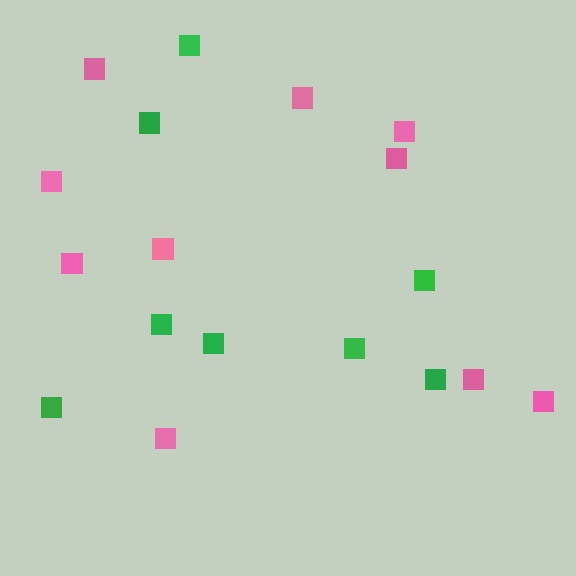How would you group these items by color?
There are 2 groups: one group of pink squares (10) and one group of green squares (8).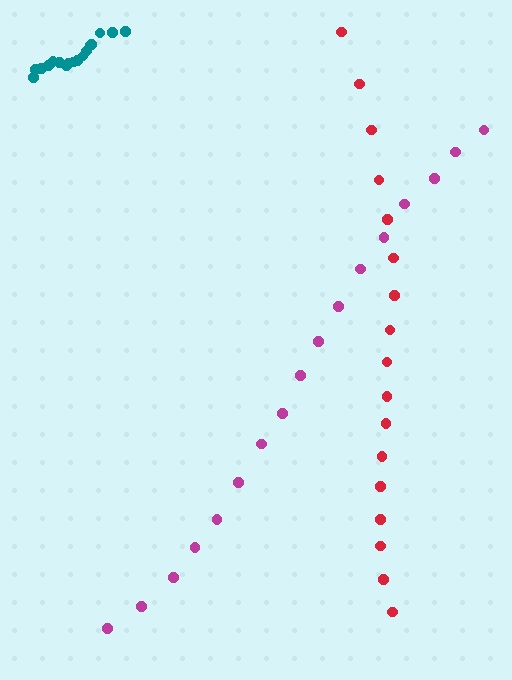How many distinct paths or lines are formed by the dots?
There are 3 distinct paths.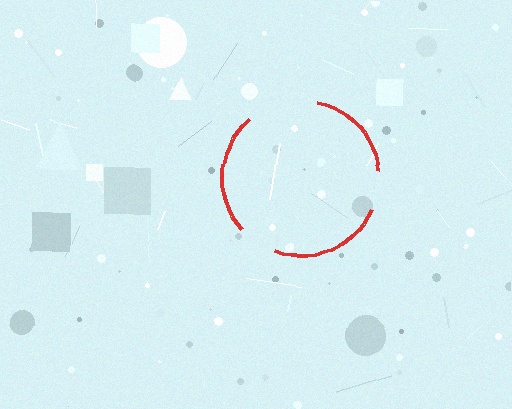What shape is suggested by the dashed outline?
The dashed outline suggests a circle.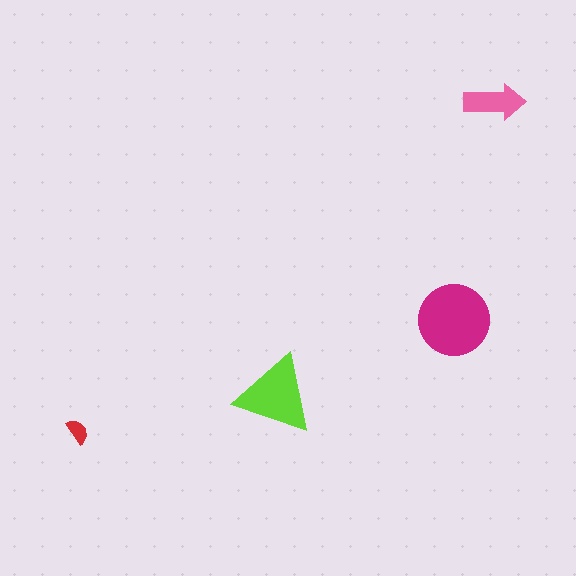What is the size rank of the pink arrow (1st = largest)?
3rd.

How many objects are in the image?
There are 4 objects in the image.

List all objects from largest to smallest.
The magenta circle, the lime triangle, the pink arrow, the red semicircle.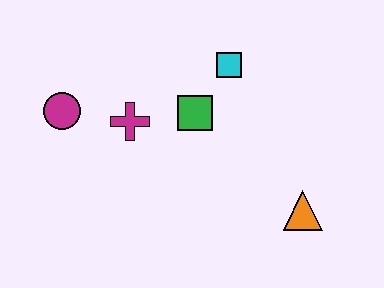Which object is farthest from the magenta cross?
The orange triangle is farthest from the magenta cross.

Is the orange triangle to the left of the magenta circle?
No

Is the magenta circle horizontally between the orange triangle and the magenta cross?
No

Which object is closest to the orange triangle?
The green square is closest to the orange triangle.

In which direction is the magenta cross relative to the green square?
The magenta cross is to the left of the green square.